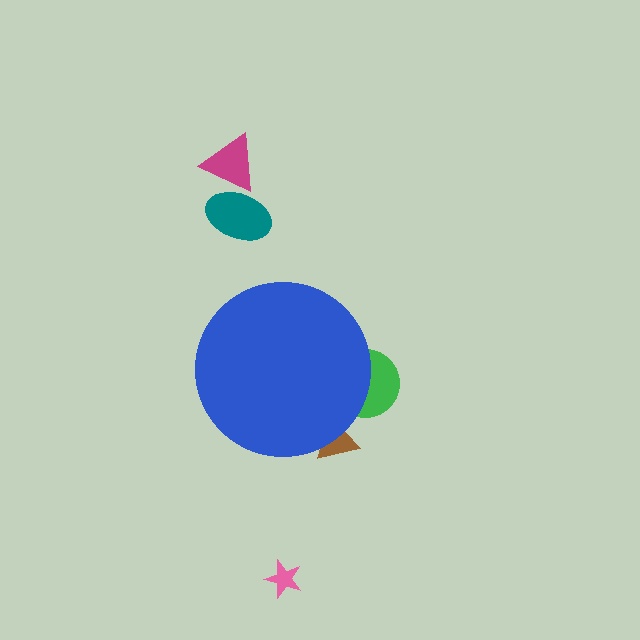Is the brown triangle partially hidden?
Yes, the brown triangle is partially hidden behind the blue circle.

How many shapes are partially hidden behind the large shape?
2 shapes are partially hidden.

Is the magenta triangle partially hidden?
No, the magenta triangle is fully visible.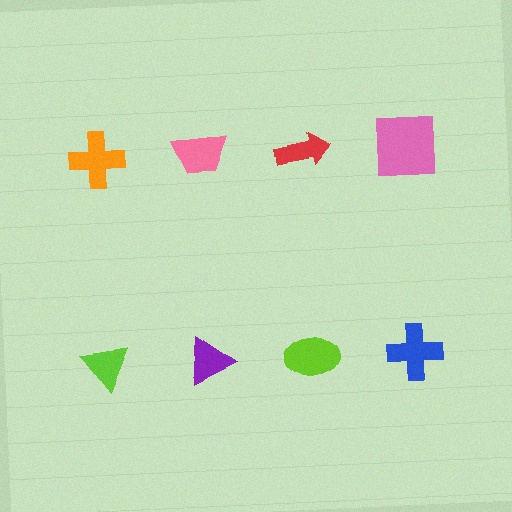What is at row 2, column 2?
A purple triangle.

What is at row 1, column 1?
An orange cross.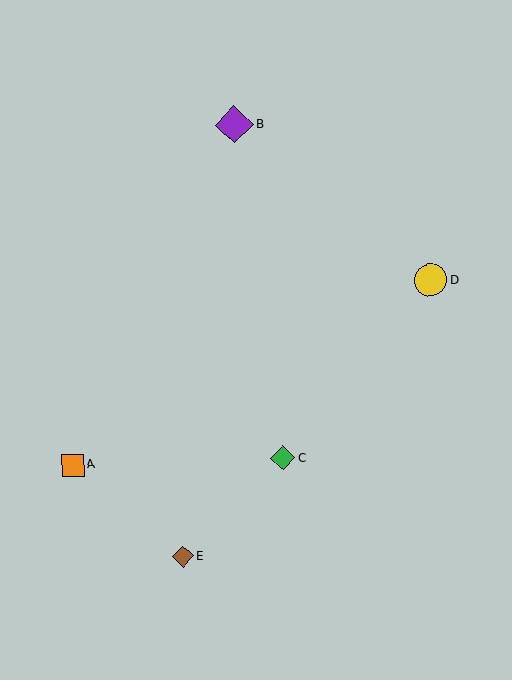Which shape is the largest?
The purple diamond (labeled B) is the largest.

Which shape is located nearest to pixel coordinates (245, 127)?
The purple diamond (labeled B) at (234, 124) is nearest to that location.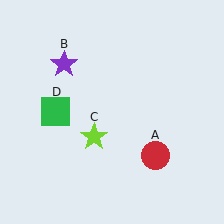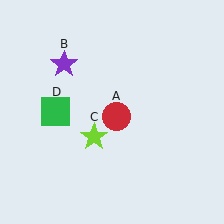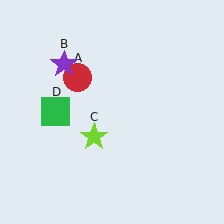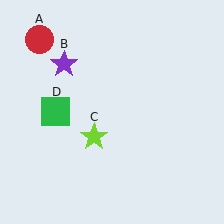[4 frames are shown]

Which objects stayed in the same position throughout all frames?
Purple star (object B) and lime star (object C) and green square (object D) remained stationary.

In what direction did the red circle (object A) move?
The red circle (object A) moved up and to the left.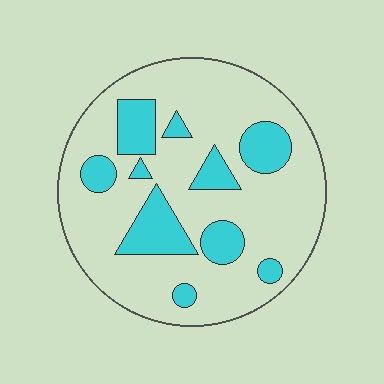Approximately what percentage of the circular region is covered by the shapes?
Approximately 25%.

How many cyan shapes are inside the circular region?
10.